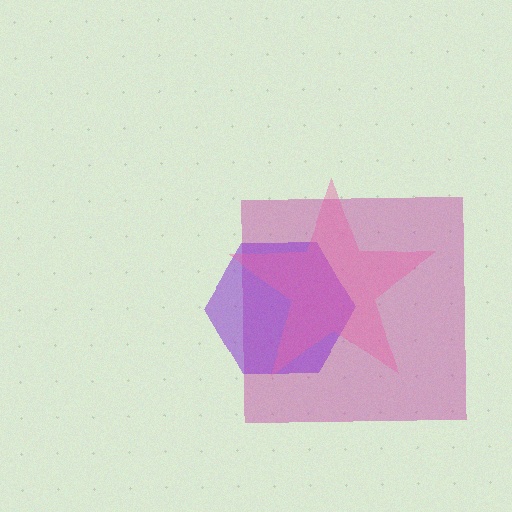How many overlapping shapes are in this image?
There are 3 overlapping shapes in the image.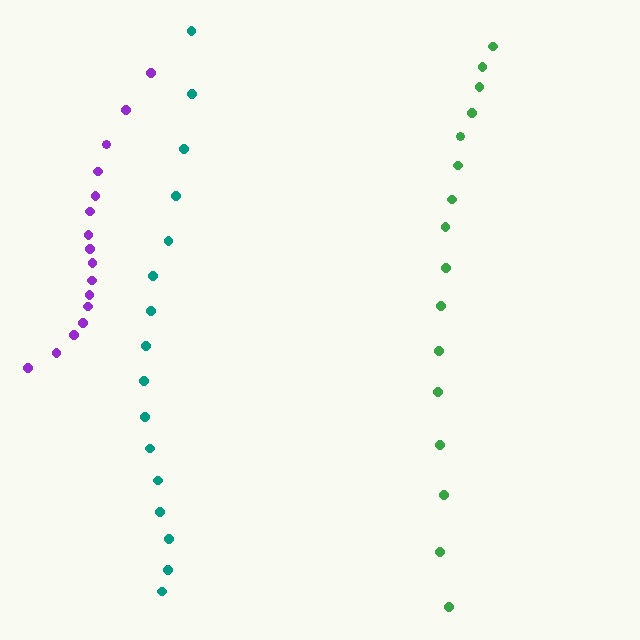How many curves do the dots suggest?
There are 3 distinct paths.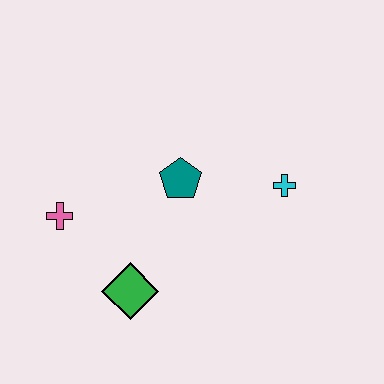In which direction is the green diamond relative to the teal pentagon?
The green diamond is below the teal pentagon.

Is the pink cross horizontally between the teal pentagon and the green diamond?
No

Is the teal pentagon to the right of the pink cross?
Yes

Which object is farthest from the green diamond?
The cyan cross is farthest from the green diamond.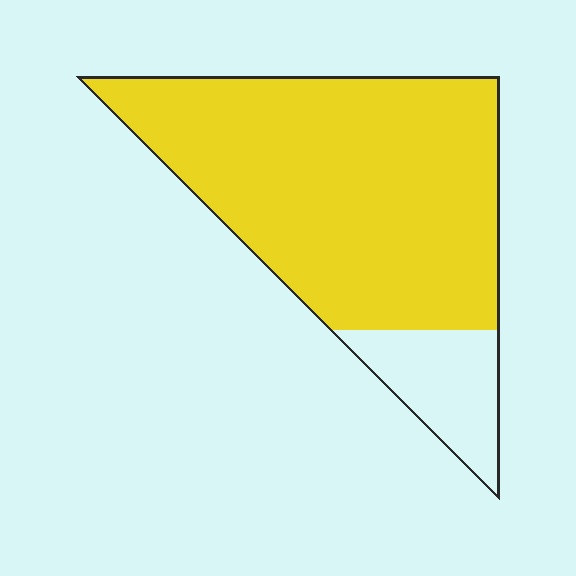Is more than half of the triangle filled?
Yes.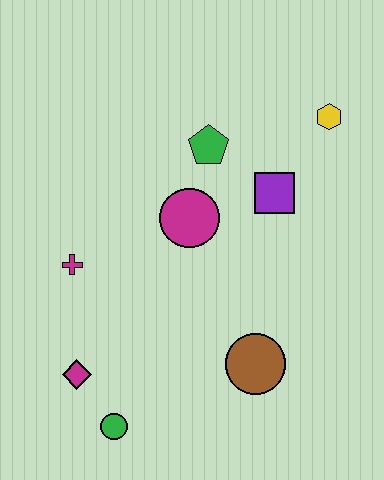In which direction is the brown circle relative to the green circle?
The brown circle is to the right of the green circle.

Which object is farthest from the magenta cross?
The yellow hexagon is farthest from the magenta cross.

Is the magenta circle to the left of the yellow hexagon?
Yes